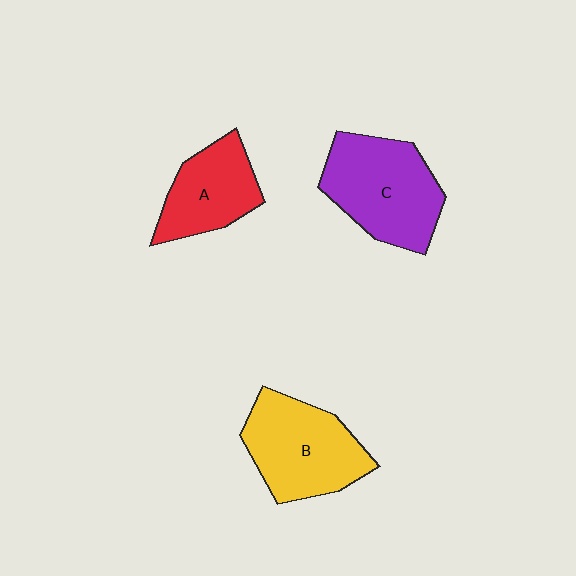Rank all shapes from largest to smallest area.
From largest to smallest: C (purple), B (yellow), A (red).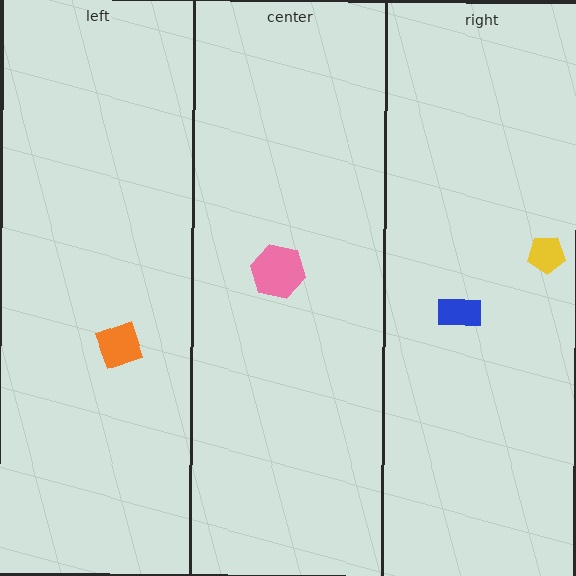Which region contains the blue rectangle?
The right region.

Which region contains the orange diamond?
The left region.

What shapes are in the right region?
The yellow pentagon, the blue rectangle.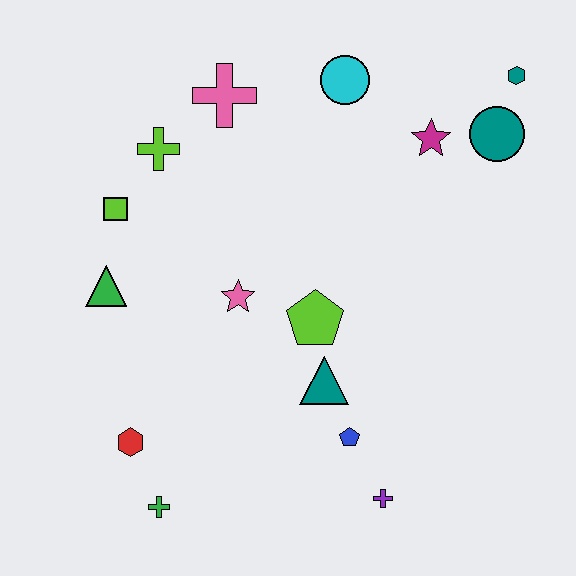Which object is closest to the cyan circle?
The magenta star is closest to the cyan circle.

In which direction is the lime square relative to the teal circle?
The lime square is to the left of the teal circle.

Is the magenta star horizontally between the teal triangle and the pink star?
No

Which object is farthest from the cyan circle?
The green cross is farthest from the cyan circle.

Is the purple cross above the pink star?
No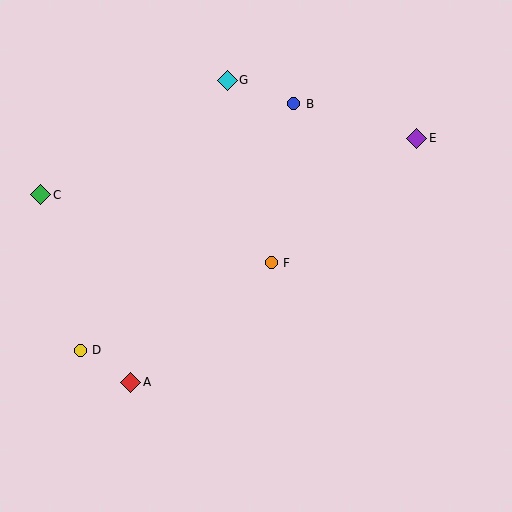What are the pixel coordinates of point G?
Point G is at (227, 80).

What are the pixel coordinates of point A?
Point A is at (131, 382).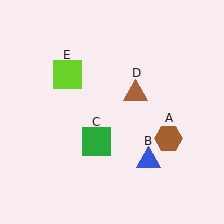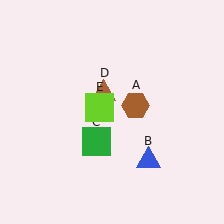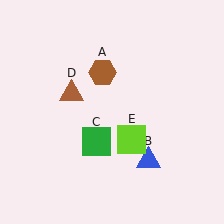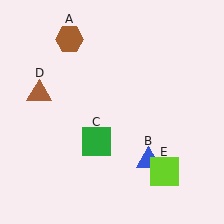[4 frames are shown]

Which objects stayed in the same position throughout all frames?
Blue triangle (object B) and green square (object C) remained stationary.